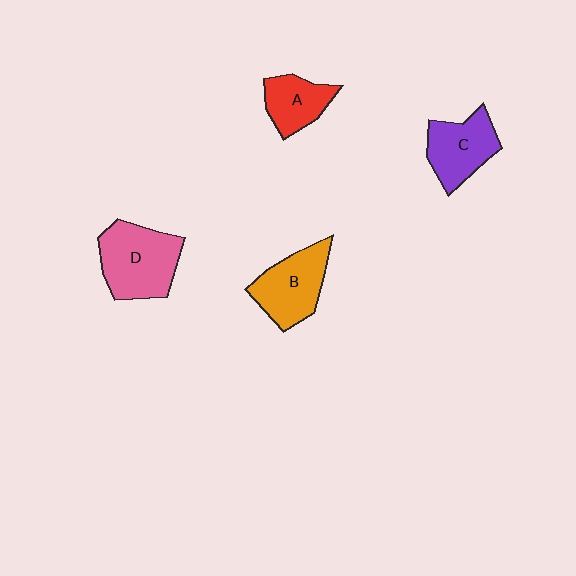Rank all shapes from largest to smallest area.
From largest to smallest: D (pink), B (orange), C (purple), A (red).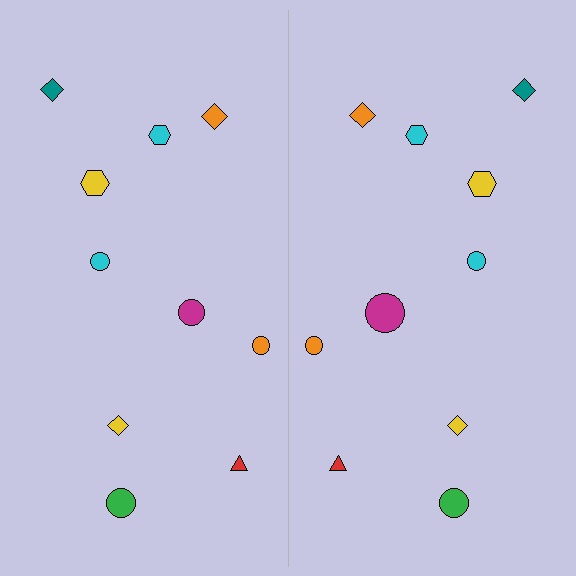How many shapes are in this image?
There are 20 shapes in this image.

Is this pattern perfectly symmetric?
No, the pattern is not perfectly symmetric. The magenta circle on the right side has a different size than its mirror counterpart.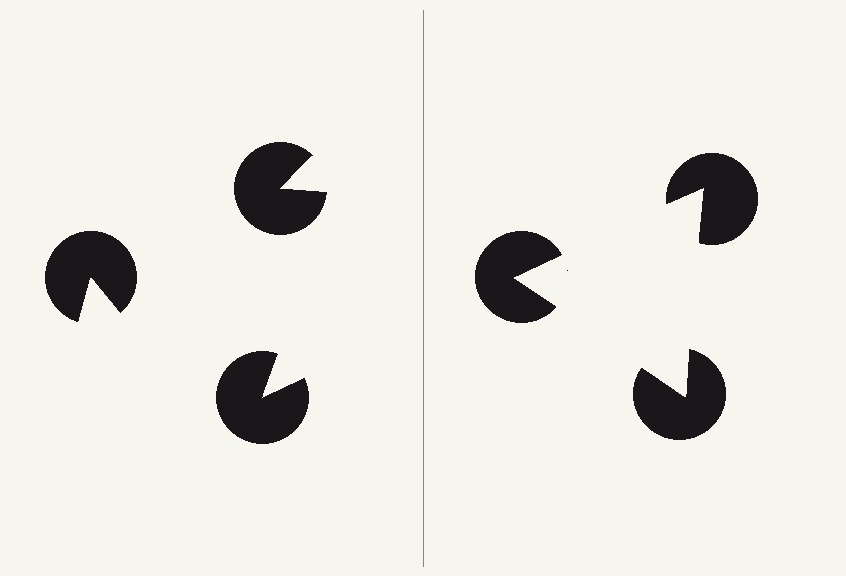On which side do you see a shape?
An illusory triangle appears on the right side. On the left side the wedge cuts are rotated, so no coherent shape forms.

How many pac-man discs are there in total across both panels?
6 — 3 on each side.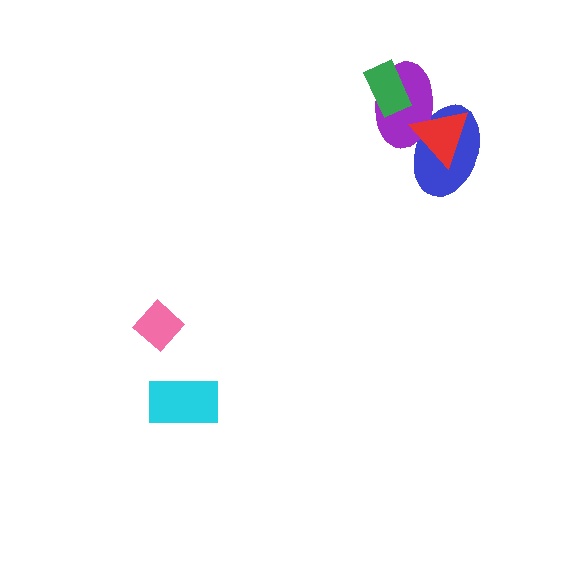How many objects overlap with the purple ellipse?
3 objects overlap with the purple ellipse.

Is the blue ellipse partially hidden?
Yes, it is partially covered by another shape.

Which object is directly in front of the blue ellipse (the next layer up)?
The purple ellipse is directly in front of the blue ellipse.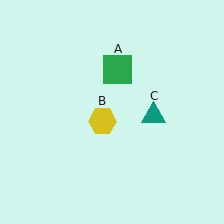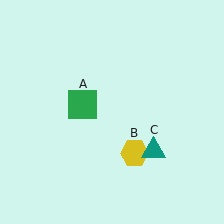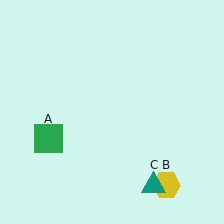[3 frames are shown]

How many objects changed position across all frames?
3 objects changed position: green square (object A), yellow hexagon (object B), teal triangle (object C).